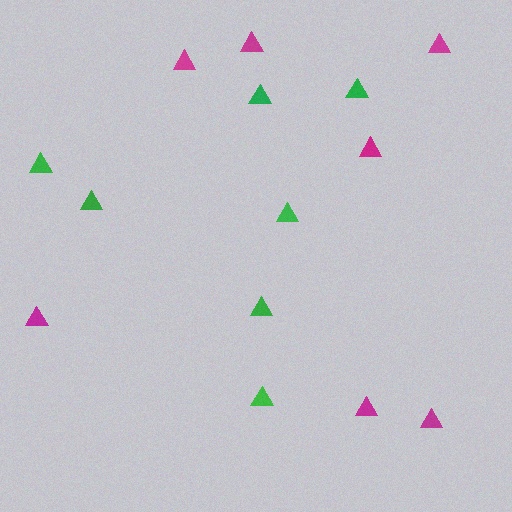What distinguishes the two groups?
There are 2 groups: one group of magenta triangles (7) and one group of green triangles (7).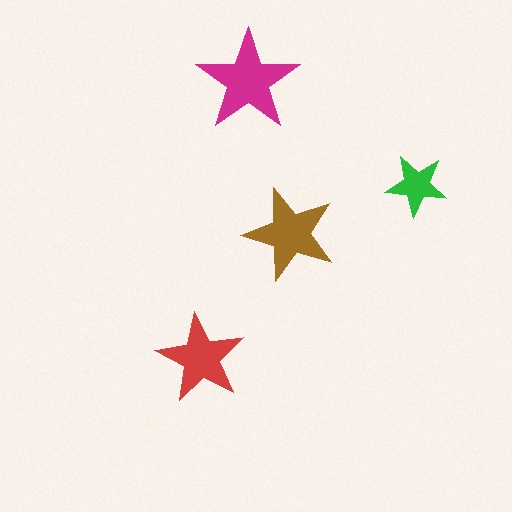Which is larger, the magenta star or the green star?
The magenta one.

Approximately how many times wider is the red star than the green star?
About 1.5 times wider.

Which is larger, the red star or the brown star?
The brown one.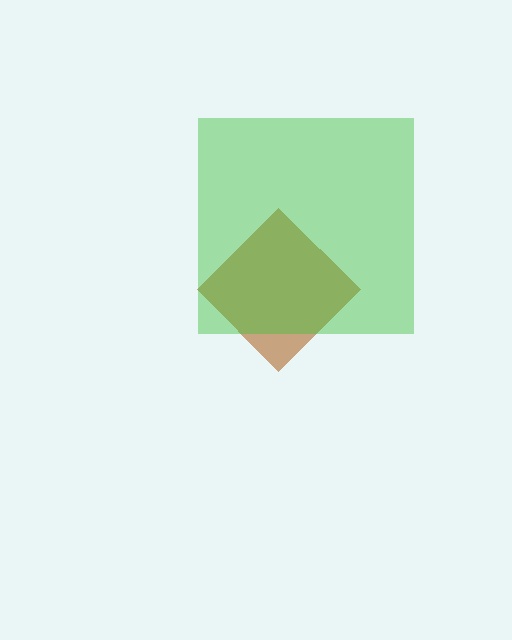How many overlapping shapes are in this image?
There are 2 overlapping shapes in the image.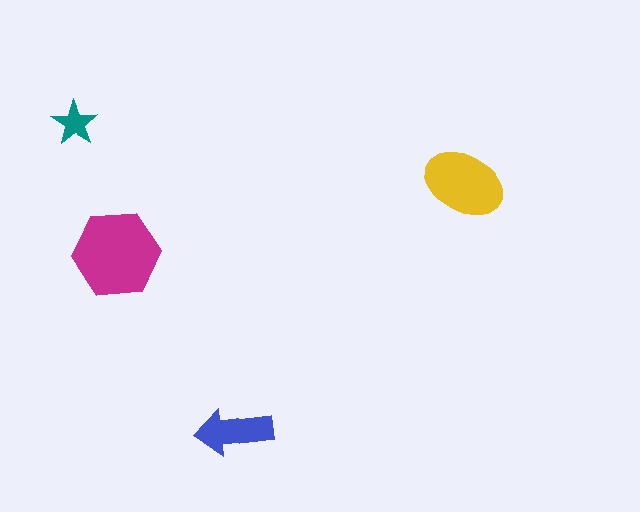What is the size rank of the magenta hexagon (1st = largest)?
1st.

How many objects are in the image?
There are 4 objects in the image.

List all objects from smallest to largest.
The teal star, the blue arrow, the yellow ellipse, the magenta hexagon.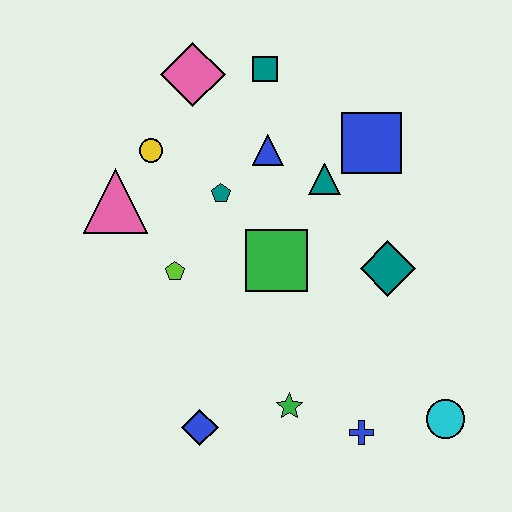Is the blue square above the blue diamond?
Yes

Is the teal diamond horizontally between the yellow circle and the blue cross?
No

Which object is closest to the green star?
The blue cross is closest to the green star.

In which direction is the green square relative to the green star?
The green square is above the green star.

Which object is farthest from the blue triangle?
The cyan circle is farthest from the blue triangle.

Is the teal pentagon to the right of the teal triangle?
No